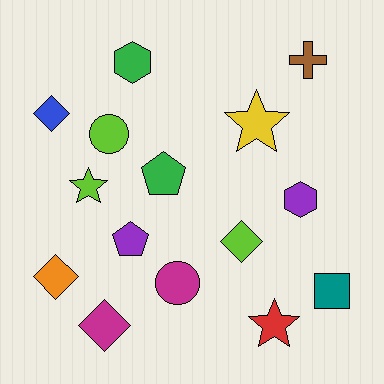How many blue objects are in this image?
There is 1 blue object.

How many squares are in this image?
There is 1 square.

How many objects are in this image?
There are 15 objects.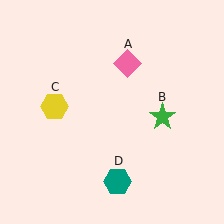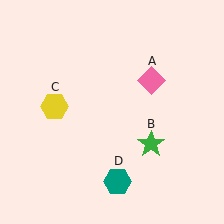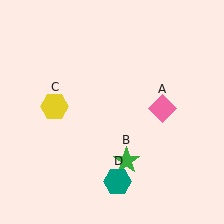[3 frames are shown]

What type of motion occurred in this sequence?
The pink diamond (object A), green star (object B) rotated clockwise around the center of the scene.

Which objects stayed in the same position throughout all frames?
Yellow hexagon (object C) and teal hexagon (object D) remained stationary.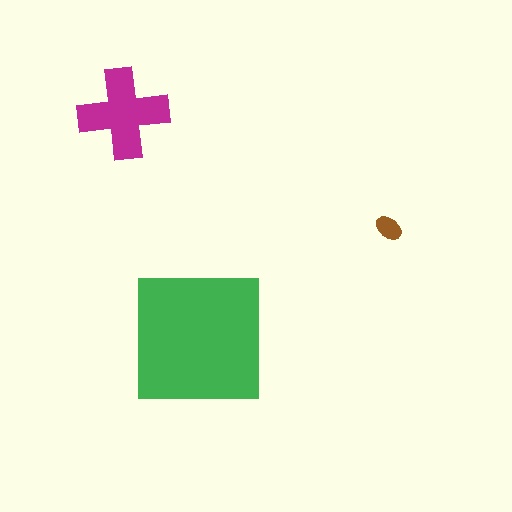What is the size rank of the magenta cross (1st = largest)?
2nd.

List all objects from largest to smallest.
The green square, the magenta cross, the brown ellipse.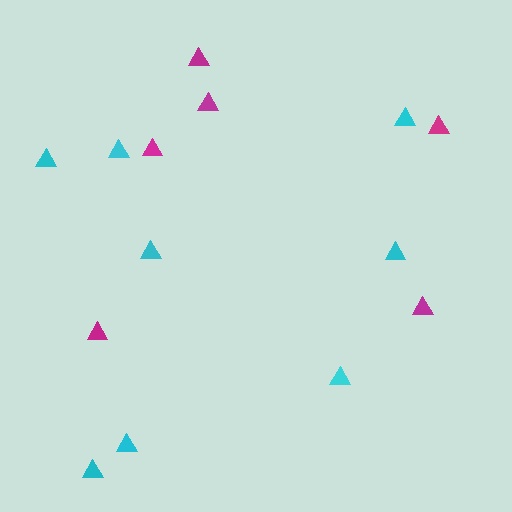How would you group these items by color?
There are 2 groups: one group of cyan triangles (8) and one group of magenta triangles (6).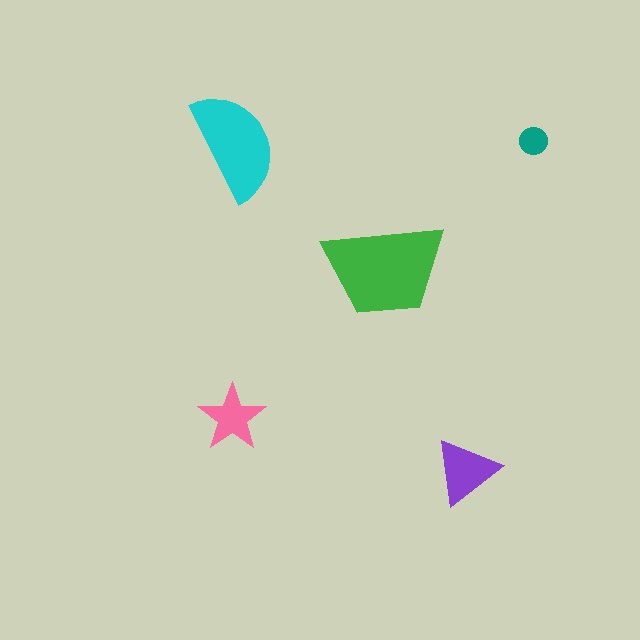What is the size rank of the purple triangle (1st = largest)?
3rd.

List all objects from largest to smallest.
The green trapezoid, the cyan semicircle, the purple triangle, the pink star, the teal circle.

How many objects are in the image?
There are 5 objects in the image.